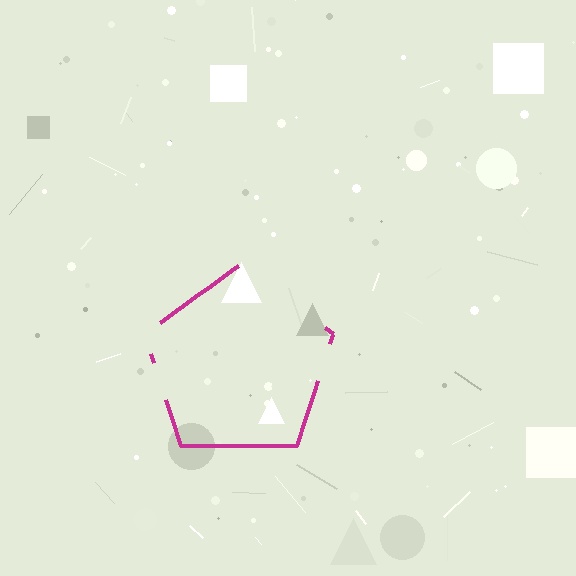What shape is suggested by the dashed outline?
The dashed outline suggests a pentagon.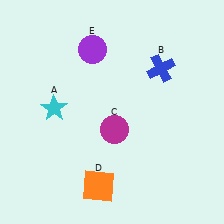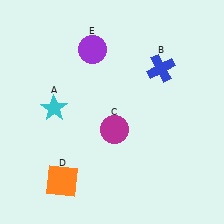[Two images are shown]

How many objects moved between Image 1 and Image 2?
1 object moved between the two images.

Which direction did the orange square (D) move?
The orange square (D) moved left.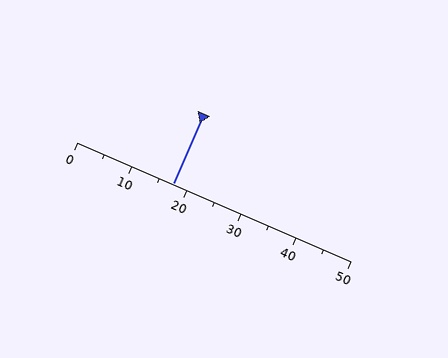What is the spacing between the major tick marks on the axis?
The major ticks are spaced 10 apart.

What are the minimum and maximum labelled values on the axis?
The axis runs from 0 to 50.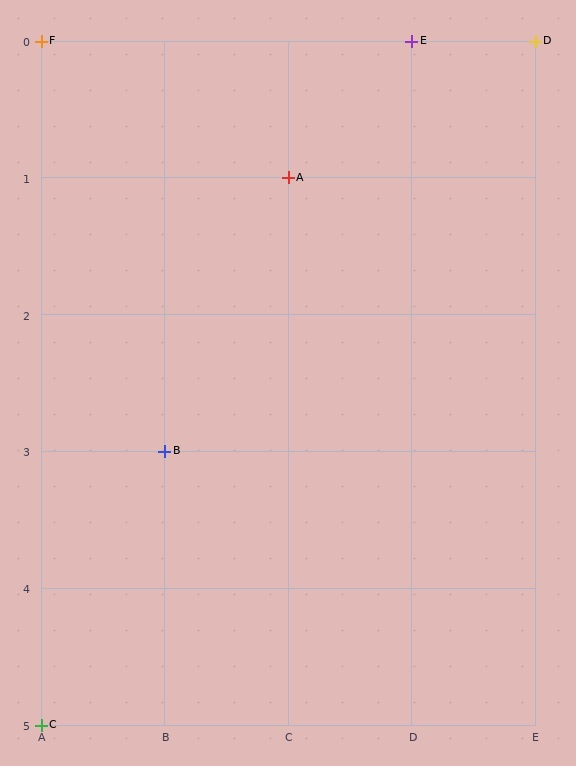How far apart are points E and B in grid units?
Points E and B are 2 columns and 3 rows apart (about 3.6 grid units diagonally).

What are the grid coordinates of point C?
Point C is at grid coordinates (A, 5).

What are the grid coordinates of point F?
Point F is at grid coordinates (A, 0).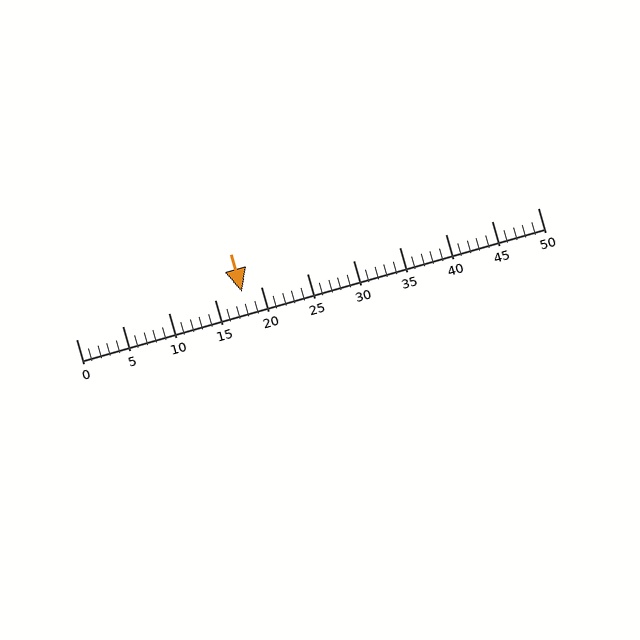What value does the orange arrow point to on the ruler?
The orange arrow points to approximately 18.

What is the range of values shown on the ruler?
The ruler shows values from 0 to 50.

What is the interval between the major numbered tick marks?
The major tick marks are spaced 5 units apart.